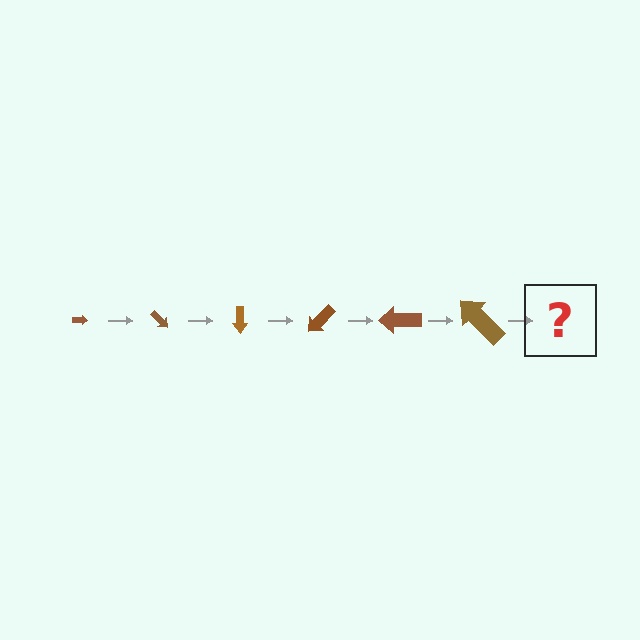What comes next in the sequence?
The next element should be an arrow, larger than the previous one and rotated 270 degrees from the start.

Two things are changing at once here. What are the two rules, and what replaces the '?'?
The two rules are that the arrow grows larger each step and it rotates 45 degrees each step. The '?' should be an arrow, larger than the previous one and rotated 270 degrees from the start.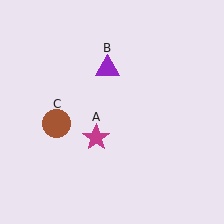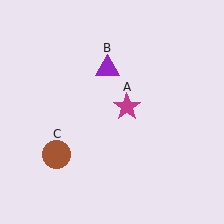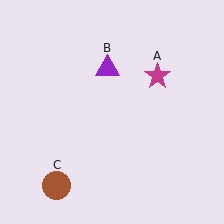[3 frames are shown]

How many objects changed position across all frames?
2 objects changed position: magenta star (object A), brown circle (object C).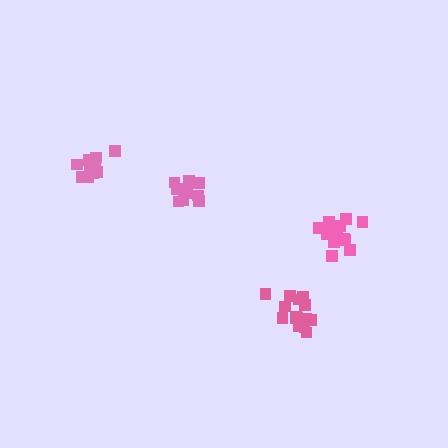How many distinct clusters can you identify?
There are 4 distinct clusters.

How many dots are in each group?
Group 1: 11 dots, Group 2: 15 dots, Group 3: 13 dots, Group 4: 9 dots (48 total).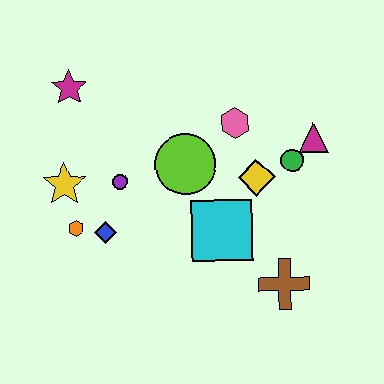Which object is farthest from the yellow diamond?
The magenta star is farthest from the yellow diamond.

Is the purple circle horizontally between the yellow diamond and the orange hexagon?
Yes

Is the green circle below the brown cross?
No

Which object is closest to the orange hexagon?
The blue diamond is closest to the orange hexagon.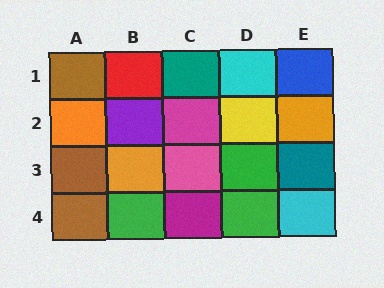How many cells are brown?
3 cells are brown.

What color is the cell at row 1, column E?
Blue.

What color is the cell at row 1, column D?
Cyan.